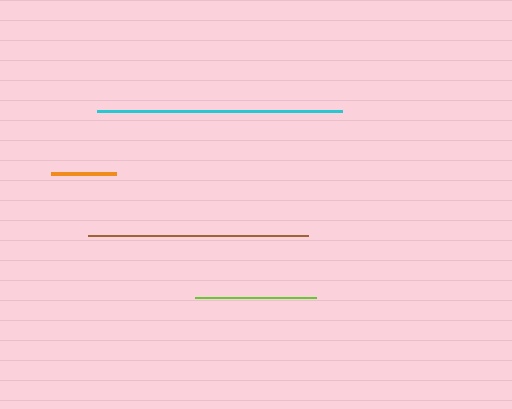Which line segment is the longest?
The cyan line is the longest at approximately 245 pixels.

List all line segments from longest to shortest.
From longest to shortest: cyan, brown, lime, orange.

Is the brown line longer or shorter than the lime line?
The brown line is longer than the lime line.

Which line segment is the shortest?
The orange line is the shortest at approximately 65 pixels.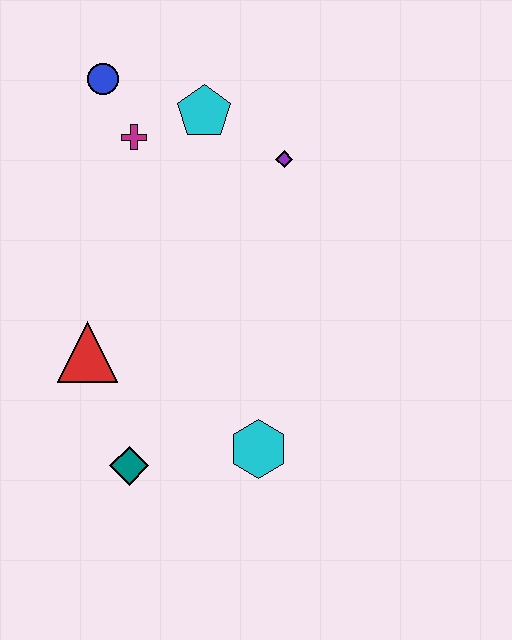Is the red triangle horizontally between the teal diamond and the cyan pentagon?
No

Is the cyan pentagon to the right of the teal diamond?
Yes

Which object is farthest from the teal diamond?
The blue circle is farthest from the teal diamond.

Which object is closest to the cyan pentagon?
The magenta cross is closest to the cyan pentagon.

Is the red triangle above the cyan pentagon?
No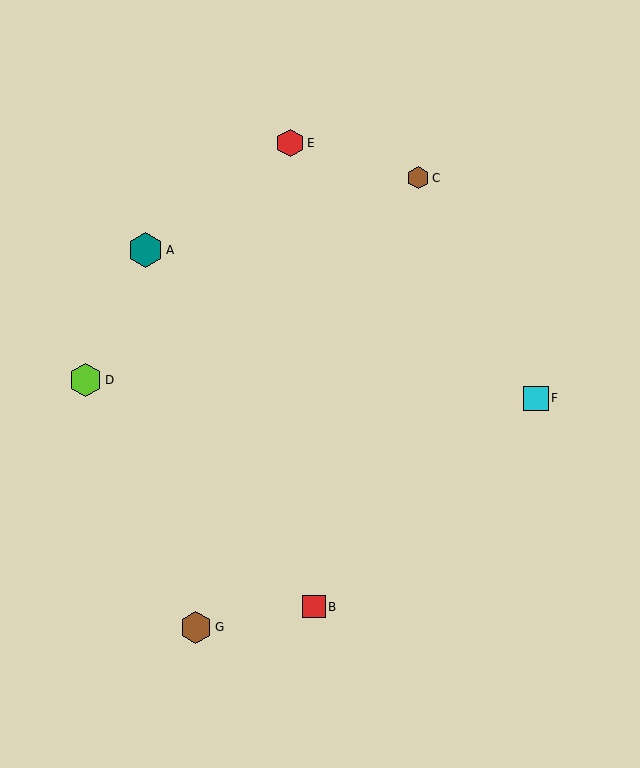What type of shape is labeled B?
Shape B is a red square.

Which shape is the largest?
The teal hexagon (labeled A) is the largest.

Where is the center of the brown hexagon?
The center of the brown hexagon is at (196, 627).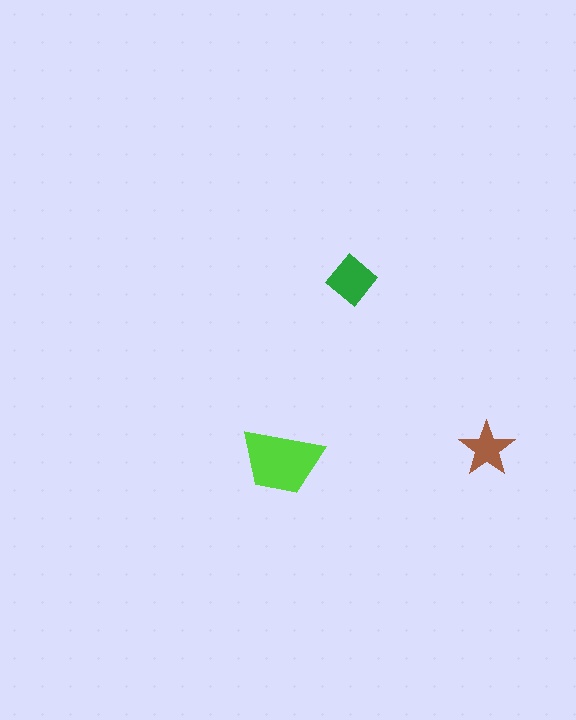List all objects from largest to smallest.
The lime trapezoid, the green diamond, the brown star.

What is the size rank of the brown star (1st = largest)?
3rd.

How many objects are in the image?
There are 3 objects in the image.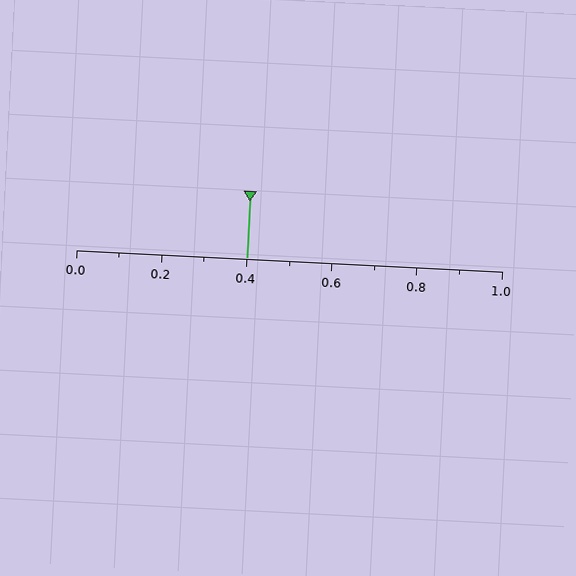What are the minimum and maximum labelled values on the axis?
The axis runs from 0.0 to 1.0.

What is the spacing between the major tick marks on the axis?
The major ticks are spaced 0.2 apart.